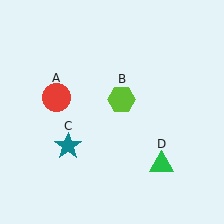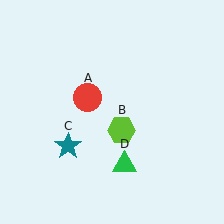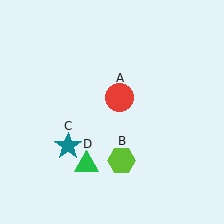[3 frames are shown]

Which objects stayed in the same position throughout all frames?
Teal star (object C) remained stationary.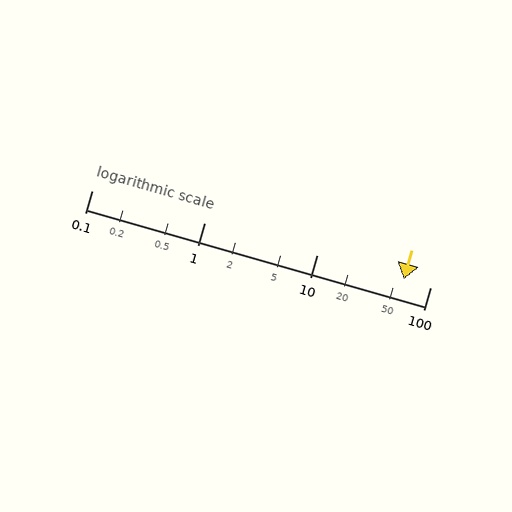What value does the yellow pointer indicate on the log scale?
The pointer indicates approximately 58.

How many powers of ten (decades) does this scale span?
The scale spans 3 decades, from 0.1 to 100.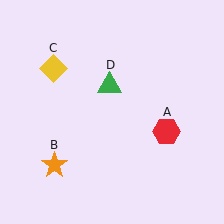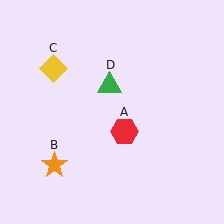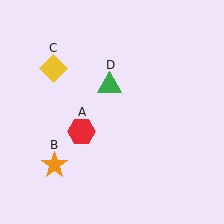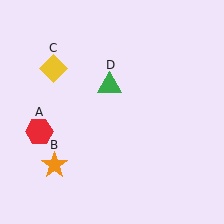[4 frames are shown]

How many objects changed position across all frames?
1 object changed position: red hexagon (object A).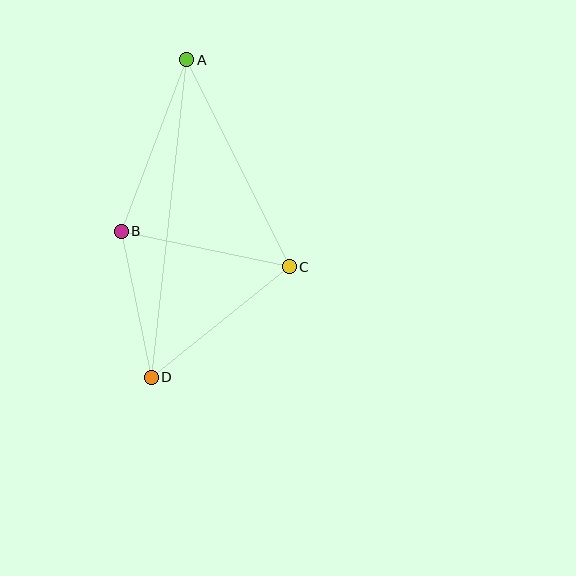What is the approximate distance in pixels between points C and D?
The distance between C and D is approximately 177 pixels.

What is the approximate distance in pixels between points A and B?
The distance between A and B is approximately 184 pixels.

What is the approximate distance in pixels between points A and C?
The distance between A and C is approximately 231 pixels.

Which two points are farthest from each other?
Points A and D are farthest from each other.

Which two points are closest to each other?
Points B and D are closest to each other.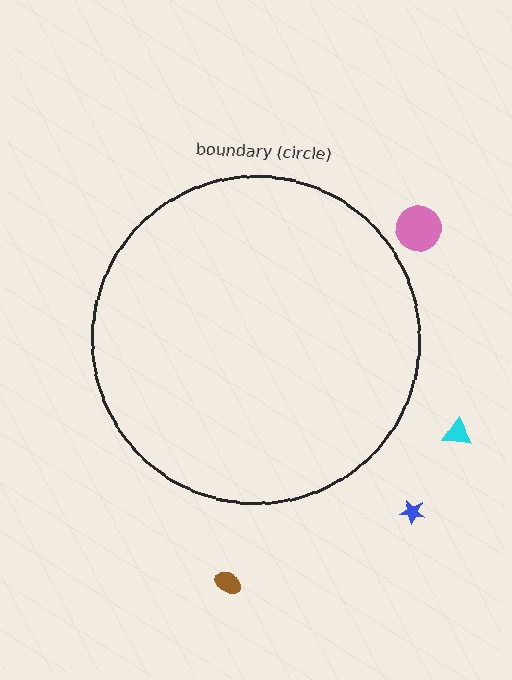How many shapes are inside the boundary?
0 inside, 4 outside.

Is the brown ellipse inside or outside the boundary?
Outside.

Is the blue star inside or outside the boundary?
Outside.